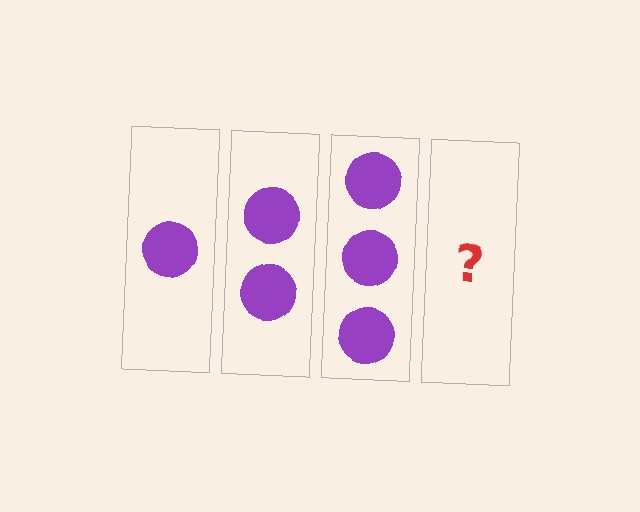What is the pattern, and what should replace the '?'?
The pattern is that each step adds one more circle. The '?' should be 4 circles.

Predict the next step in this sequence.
The next step is 4 circles.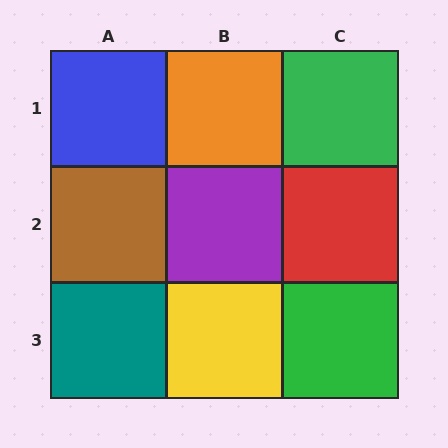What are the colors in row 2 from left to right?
Brown, purple, red.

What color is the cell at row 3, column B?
Yellow.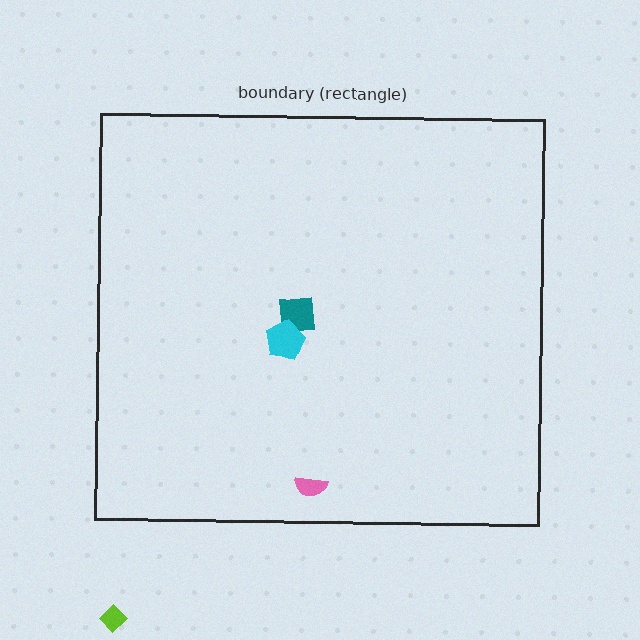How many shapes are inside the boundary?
3 inside, 1 outside.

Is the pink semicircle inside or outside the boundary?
Inside.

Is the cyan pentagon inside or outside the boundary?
Inside.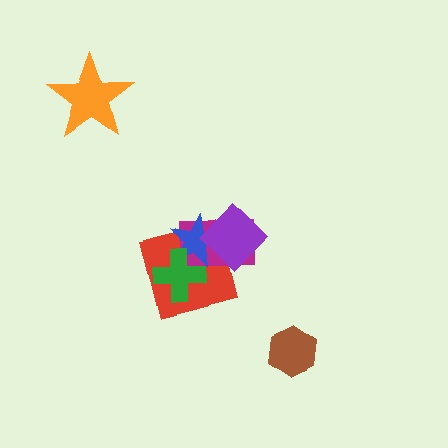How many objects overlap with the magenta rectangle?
4 objects overlap with the magenta rectangle.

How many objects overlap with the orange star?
0 objects overlap with the orange star.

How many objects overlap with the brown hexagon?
0 objects overlap with the brown hexagon.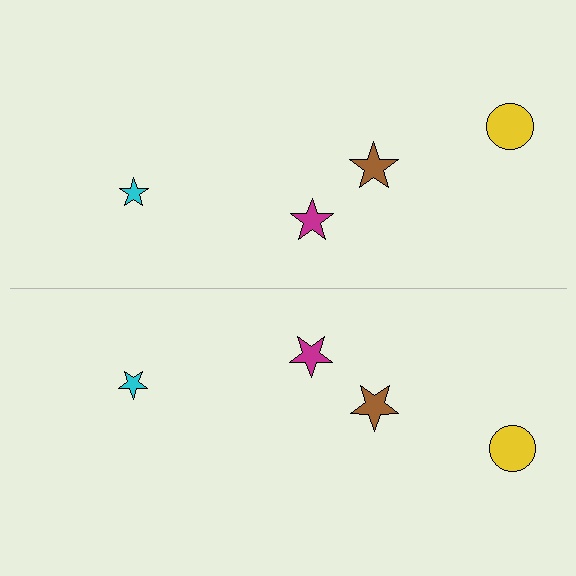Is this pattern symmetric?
Yes, this pattern has bilateral (reflection) symmetry.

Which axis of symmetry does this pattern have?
The pattern has a horizontal axis of symmetry running through the center of the image.